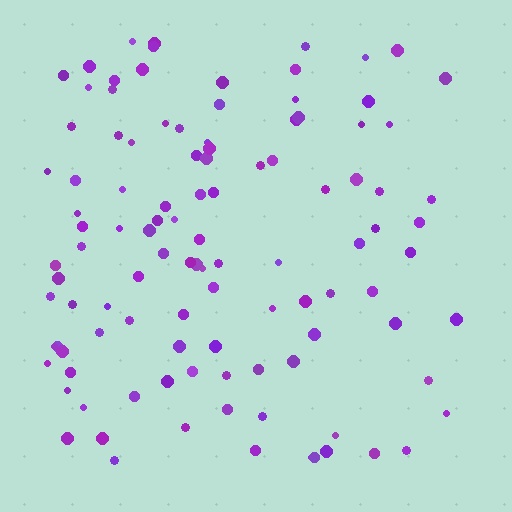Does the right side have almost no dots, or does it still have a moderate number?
Still a moderate number, just noticeably fewer than the left.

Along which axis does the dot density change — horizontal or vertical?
Horizontal.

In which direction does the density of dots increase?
From right to left, with the left side densest.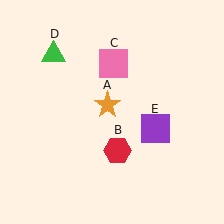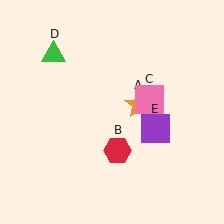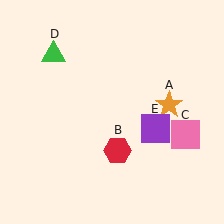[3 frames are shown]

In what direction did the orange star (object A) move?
The orange star (object A) moved right.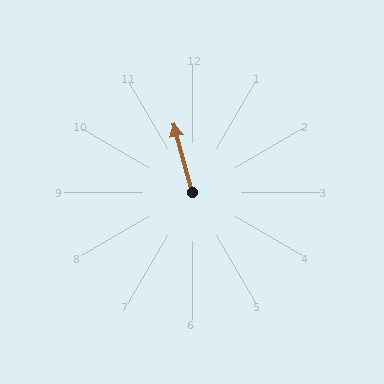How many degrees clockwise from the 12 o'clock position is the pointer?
Approximately 345 degrees.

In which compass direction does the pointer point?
North.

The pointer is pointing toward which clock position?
Roughly 11 o'clock.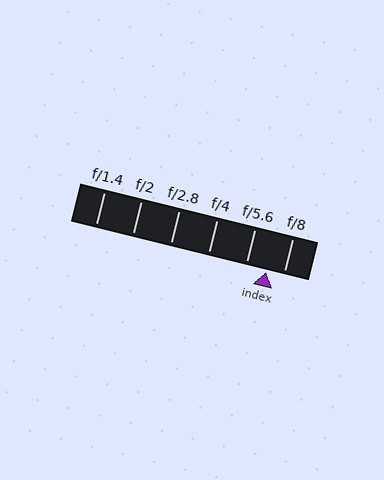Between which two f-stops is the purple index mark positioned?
The index mark is between f/5.6 and f/8.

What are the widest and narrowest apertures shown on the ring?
The widest aperture shown is f/1.4 and the narrowest is f/8.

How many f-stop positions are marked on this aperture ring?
There are 6 f-stop positions marked.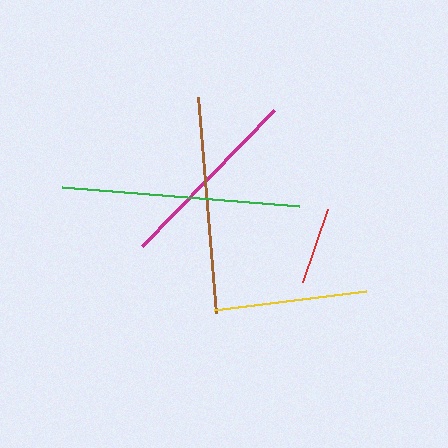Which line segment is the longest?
The green line is the longest at approximately 238 pixels.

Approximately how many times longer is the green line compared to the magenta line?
The green line is approximately 1.3 times the length of the magenta line.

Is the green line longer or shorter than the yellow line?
The green line is longer than the yellow line.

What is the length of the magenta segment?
The magenta segment is approximately 190 pixels long.